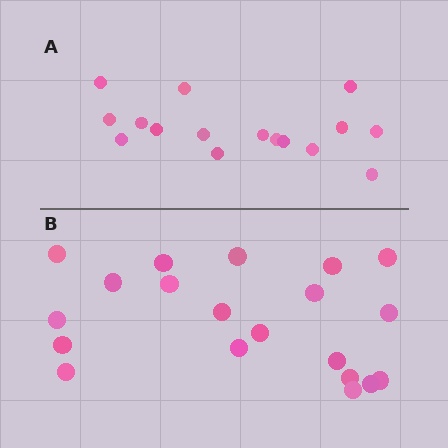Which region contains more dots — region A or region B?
Region B (the bottom region) has more dots.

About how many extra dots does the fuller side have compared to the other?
Region B has about 4 more dots than region A.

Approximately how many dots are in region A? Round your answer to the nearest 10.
About 20 dots. (The exact count is 16, which rounds to 20.)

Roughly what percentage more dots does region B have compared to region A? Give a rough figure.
About 25% more.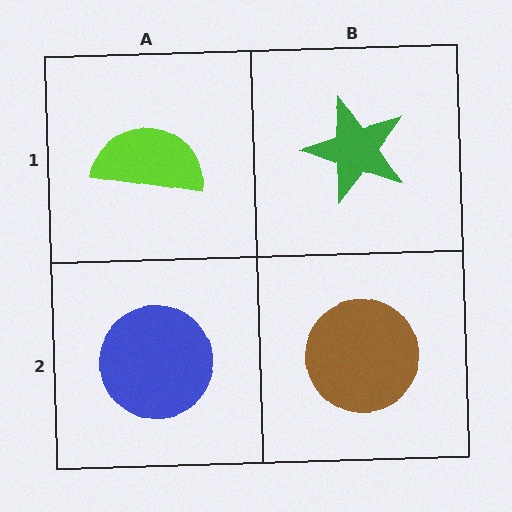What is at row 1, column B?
A green star.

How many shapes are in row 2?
2 shapes.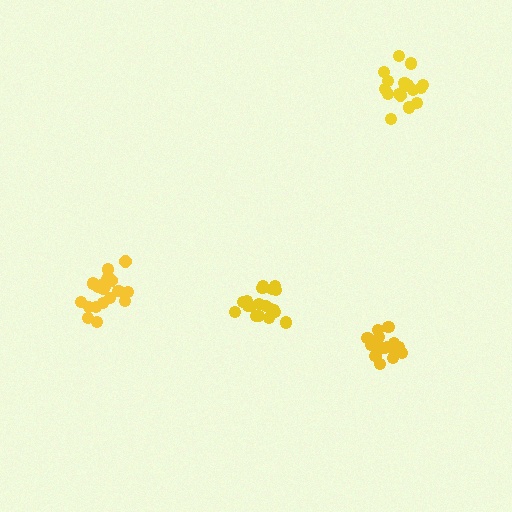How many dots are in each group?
Group 1: 20 dots, Group 2: 19 dots, Group 3: 19 dots, Group 4: 17 dots (75 total).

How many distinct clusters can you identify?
There are 4 distinct clusters.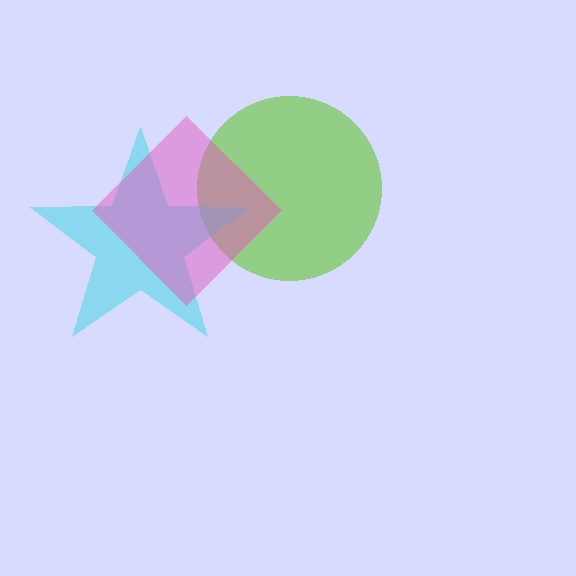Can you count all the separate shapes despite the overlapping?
Yes, there are 3 separate shapes.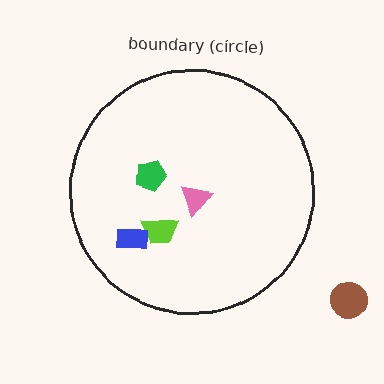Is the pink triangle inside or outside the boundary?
Inside.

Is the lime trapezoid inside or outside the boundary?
Inside.